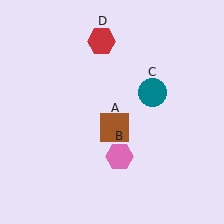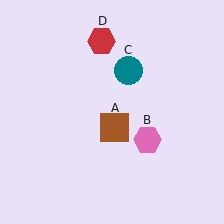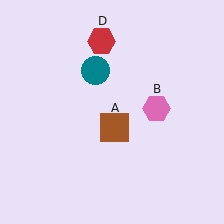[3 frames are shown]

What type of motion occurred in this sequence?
The pink hexagon (object B), teal circle (object C) rotated counterclockwise around the center of the scene.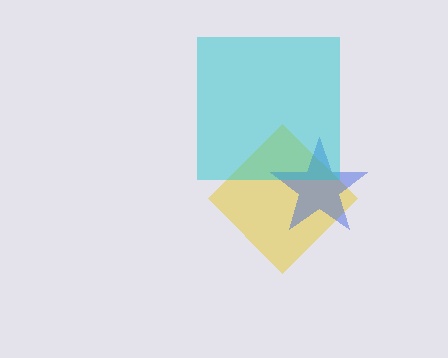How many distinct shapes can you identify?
There are 3 distinct shapes: a yellow diamond, a blue star, a cyan square.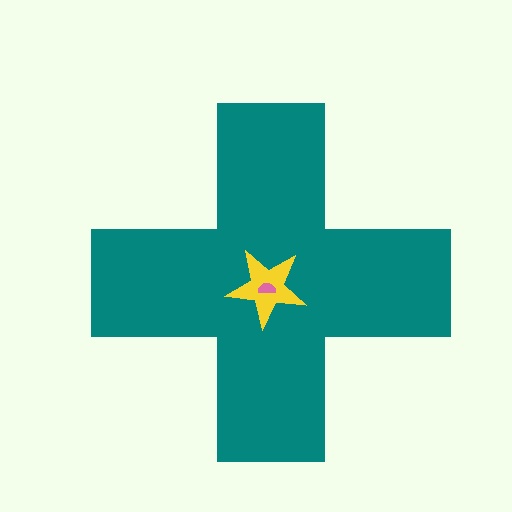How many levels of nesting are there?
3.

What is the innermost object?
The pink semicircle.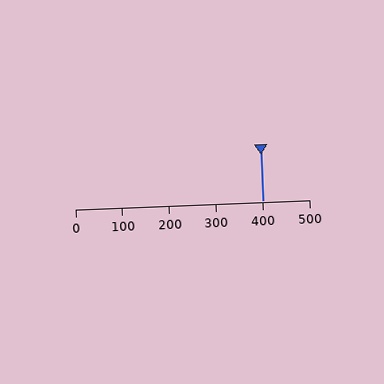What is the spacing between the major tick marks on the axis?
The major ticks are spaced 100 apart.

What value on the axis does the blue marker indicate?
The marker indicates approximately 400.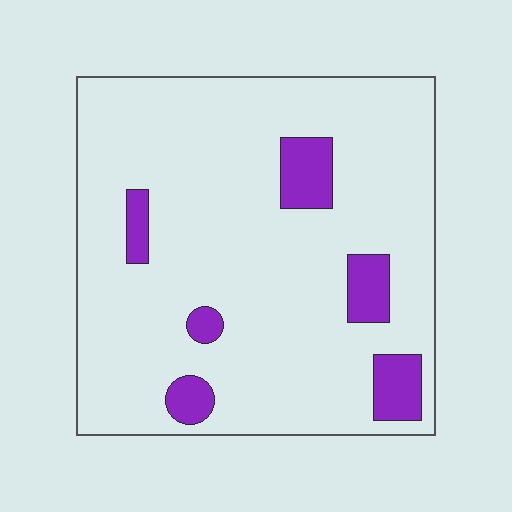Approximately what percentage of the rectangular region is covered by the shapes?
Approximately 10%.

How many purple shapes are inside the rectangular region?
6.